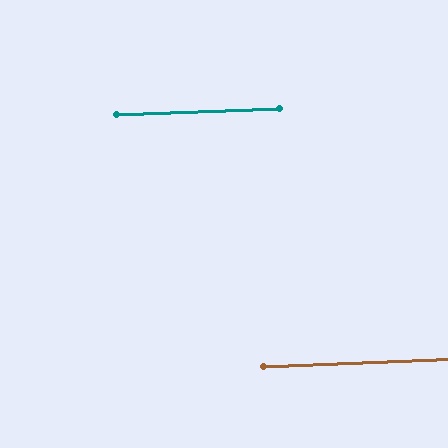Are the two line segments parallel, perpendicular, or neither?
Parallel — their directions differ by only 0.0°.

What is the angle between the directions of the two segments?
Approximately 0 degrees.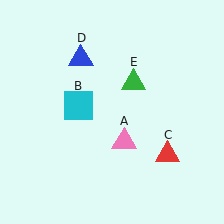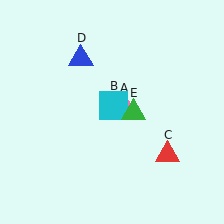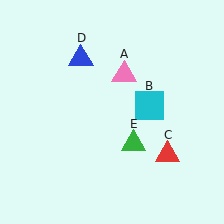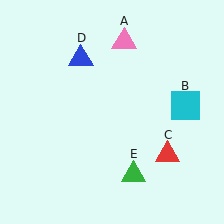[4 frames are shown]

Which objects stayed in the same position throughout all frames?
Red triangle (object C) and blue triangle (object D) remained stationary.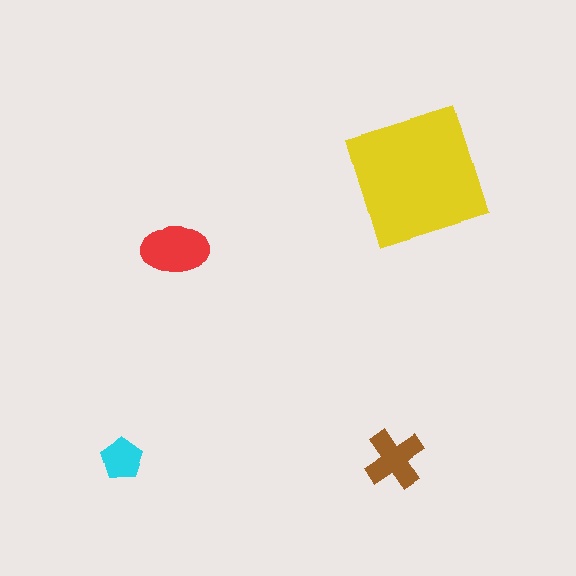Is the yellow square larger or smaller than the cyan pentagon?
Larger.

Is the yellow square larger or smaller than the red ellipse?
Larger.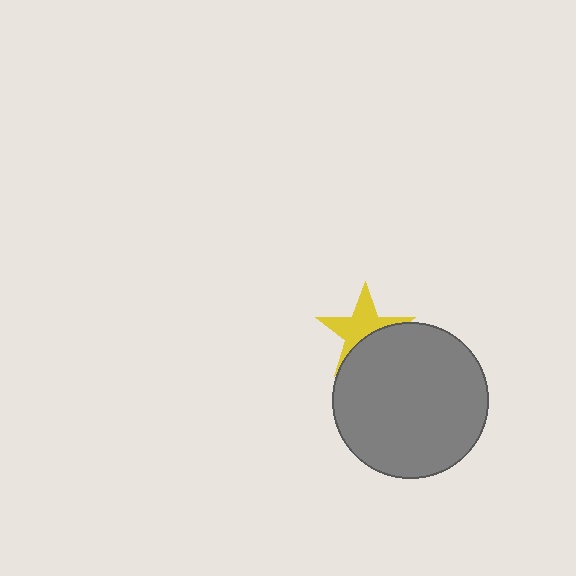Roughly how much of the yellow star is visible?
About half of it is visible (roughly 58%).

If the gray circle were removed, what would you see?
You would see the complete yellow star.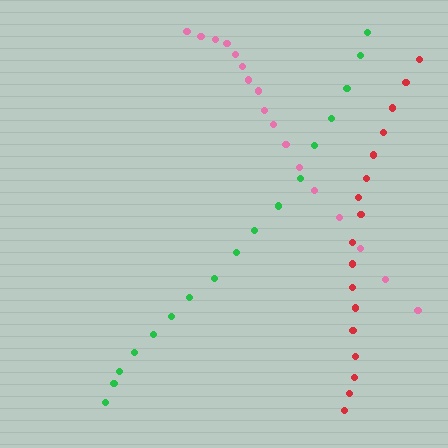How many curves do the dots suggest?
There are 3 distinct paths.